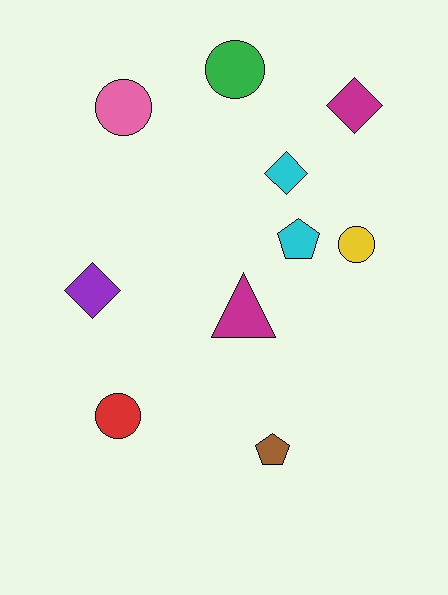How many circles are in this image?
There are 4 circles.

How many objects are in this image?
There are 10 objects.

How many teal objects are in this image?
There are no teal objects.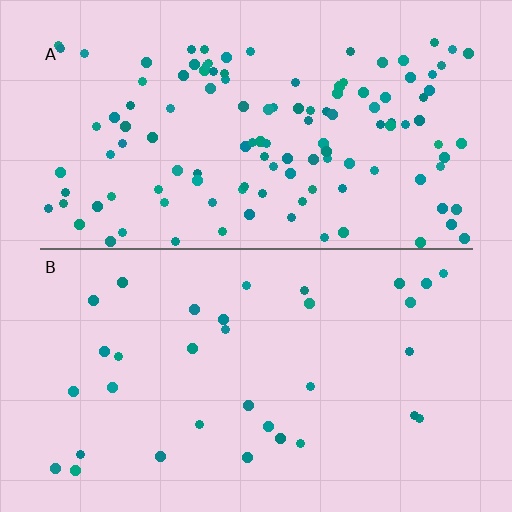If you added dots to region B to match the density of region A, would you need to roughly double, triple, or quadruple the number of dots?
Approximately quadruple.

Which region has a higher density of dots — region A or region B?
A (the top).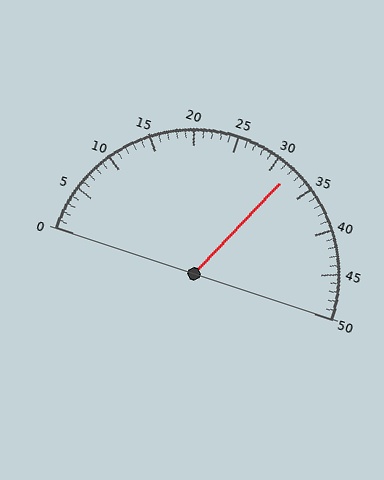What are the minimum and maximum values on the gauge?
The gauge ranges from 0 to 50.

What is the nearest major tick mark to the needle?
The nearest major tick mark is 30.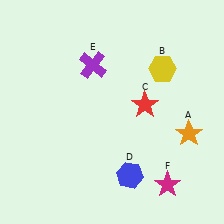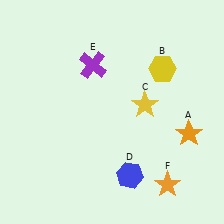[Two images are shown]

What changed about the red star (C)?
In Image 1, C is red. In Image 2, it changed to yellow.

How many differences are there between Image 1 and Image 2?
There are 2 differences between the two images.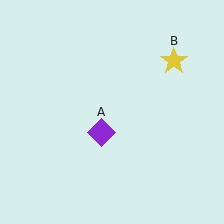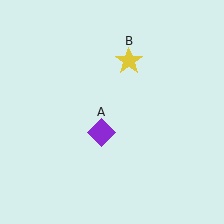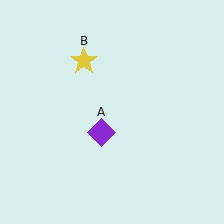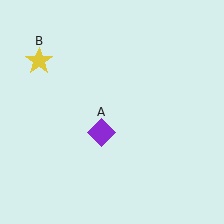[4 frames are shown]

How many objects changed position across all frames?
1 object changed position: yellow star (object B).